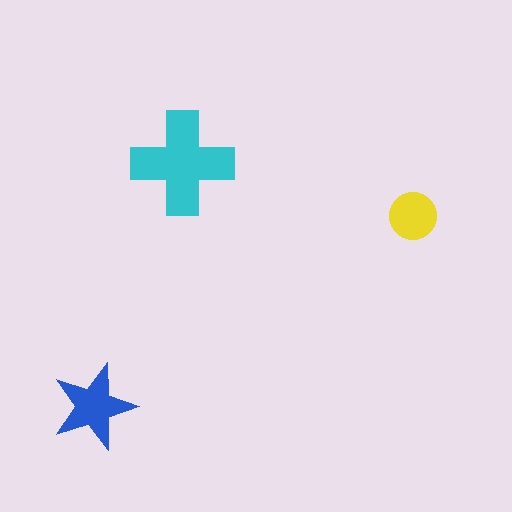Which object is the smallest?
The yellow circle.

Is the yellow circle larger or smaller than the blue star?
Smaller.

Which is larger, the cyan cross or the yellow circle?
The cyan cross.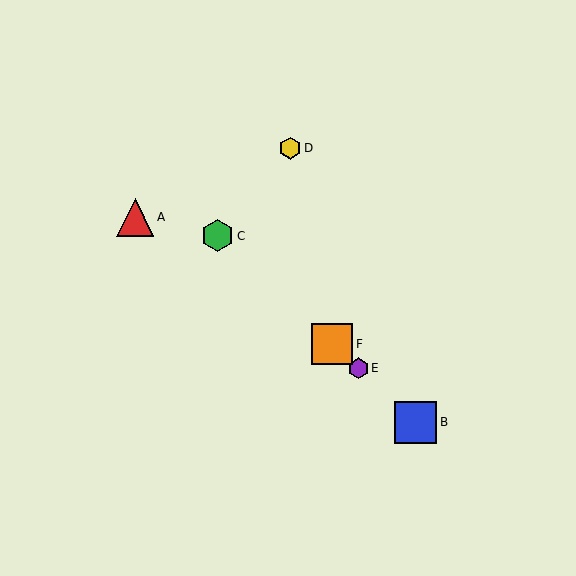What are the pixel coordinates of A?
Object A is at (135, 217).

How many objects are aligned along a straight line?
4 objects (B, C, E, F) are aligned along a straight line.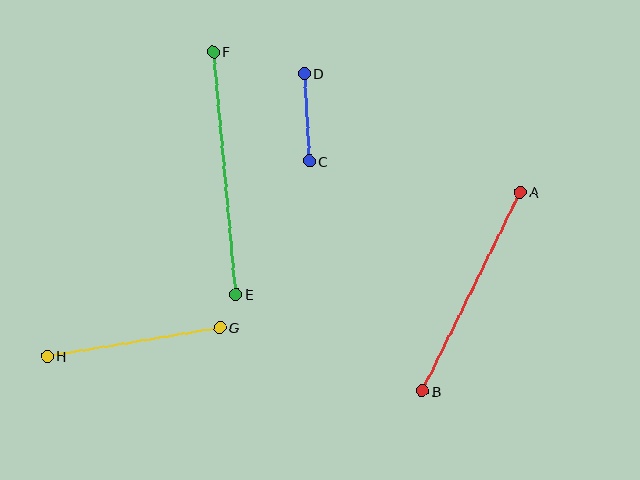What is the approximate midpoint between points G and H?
The midpoint is at approximately (133, 342) pixels.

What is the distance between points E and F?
The distance is approximately 243 pixels.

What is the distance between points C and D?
The distance is approximately 88 pixels.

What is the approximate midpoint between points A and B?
The midpoint is at approximately (472, 292) pixels.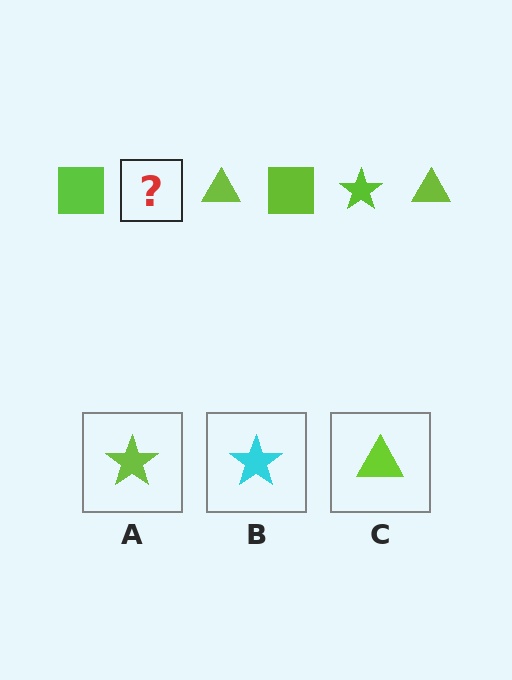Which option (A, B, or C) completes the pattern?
A.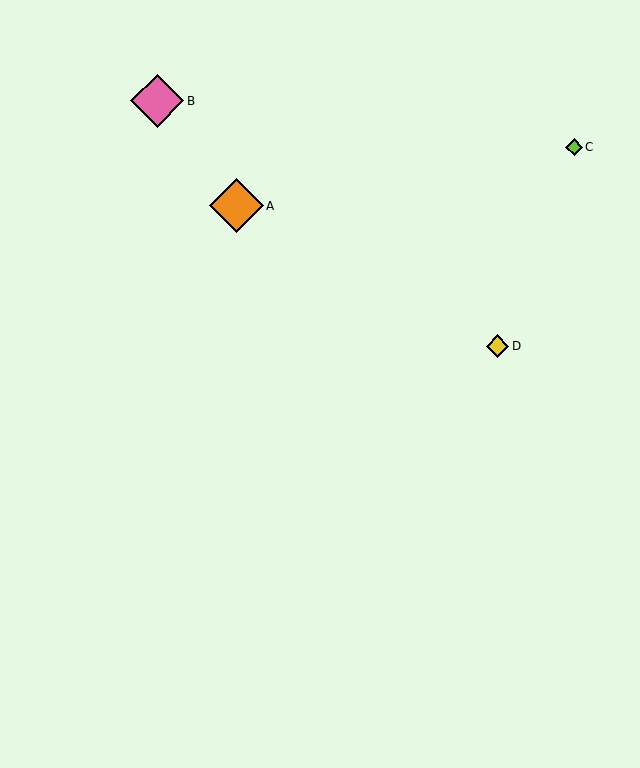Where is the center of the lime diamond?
The center of the lime diamond is at (574, 147).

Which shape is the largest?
The orange diamond (labeled A) is the largest.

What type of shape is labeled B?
Shape B is a pink diamond.